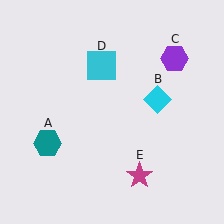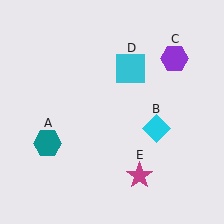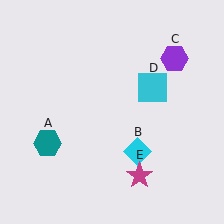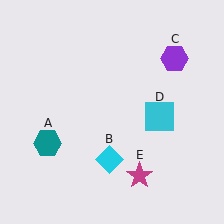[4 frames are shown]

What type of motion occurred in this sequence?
The cyan diamond (object B), cyan square (object D) rotated clockwise around the center of the scene.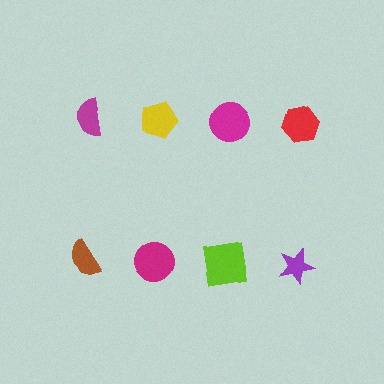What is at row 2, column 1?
A brown semicircle.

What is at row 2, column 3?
A lime square.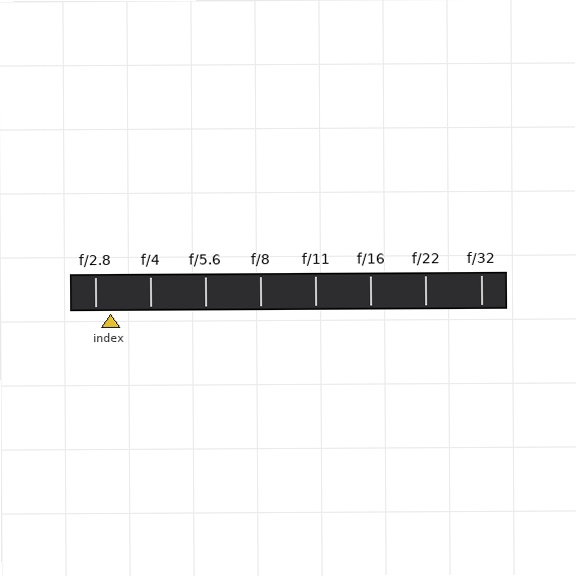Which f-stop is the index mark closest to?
The index mark is closest to f/2.8.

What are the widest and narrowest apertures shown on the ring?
The widest aperture shown is f/2.8 and the narrowest is f/32.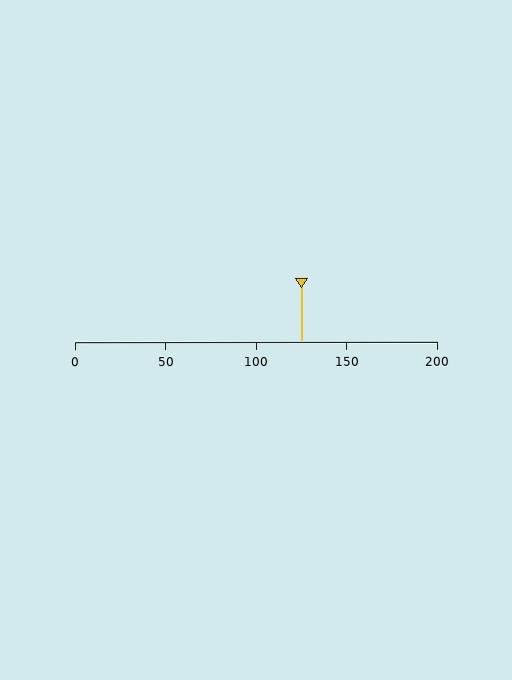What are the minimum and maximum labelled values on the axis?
The axis runs from 0 to 200.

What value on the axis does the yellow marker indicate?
The marker indicates approximately 125.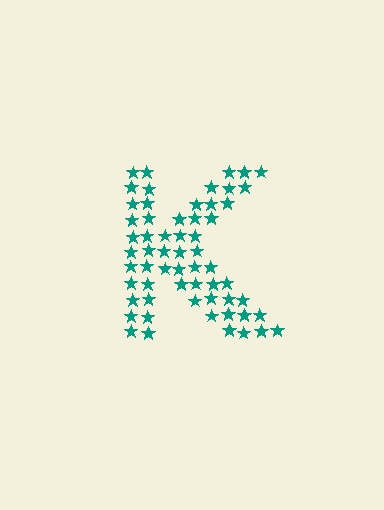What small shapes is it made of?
It is made of small stars.